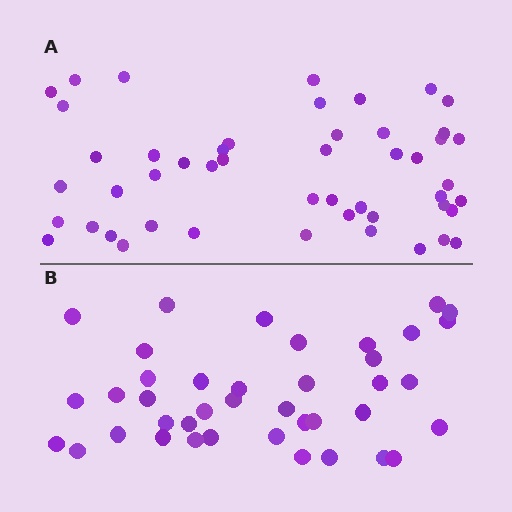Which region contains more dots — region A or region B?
Region A (the top region) has more dots.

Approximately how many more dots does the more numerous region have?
Region A has roughly 8 or so more dots than region B.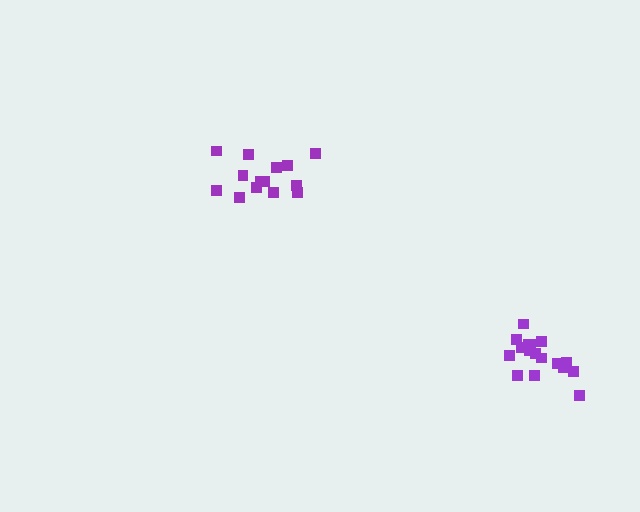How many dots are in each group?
Group 1: 14 dots, Group 2: 18 dots (32 total).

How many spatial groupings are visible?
There are 2 spatial groupings.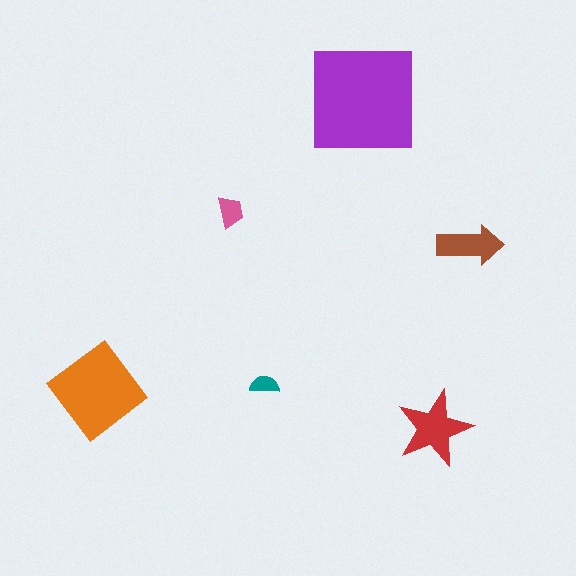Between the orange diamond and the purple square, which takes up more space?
The purple square.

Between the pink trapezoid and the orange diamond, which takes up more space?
The orange diamond.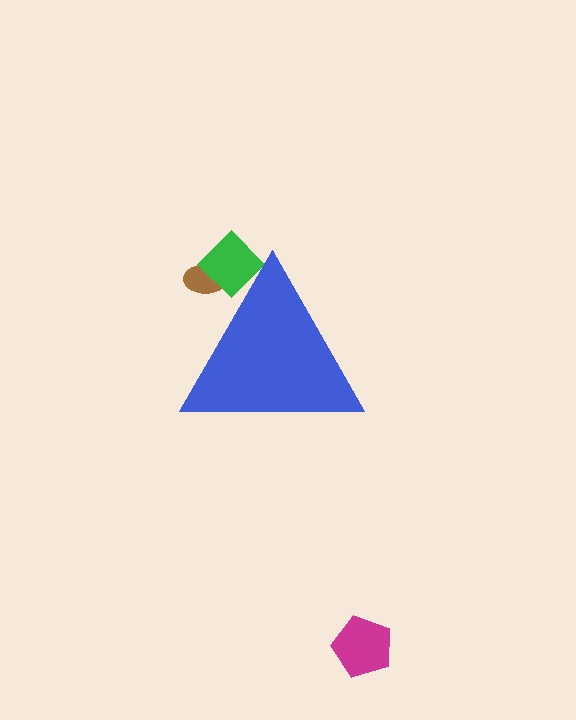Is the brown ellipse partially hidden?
Yes, the brown ellipse is partially hidden behind the blue triangle.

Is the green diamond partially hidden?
Yes, the green diamond is partially hidden behind the blue triangle.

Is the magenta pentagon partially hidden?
No, the magenta pentagon is fully visible.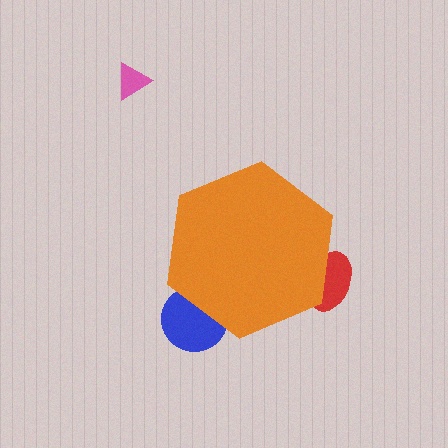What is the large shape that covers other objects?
An orange hexagon.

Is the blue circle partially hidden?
Yes, the blue circle is partially hidden behind the orange hexagon.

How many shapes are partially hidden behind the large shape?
2 shapes are partially hidden.